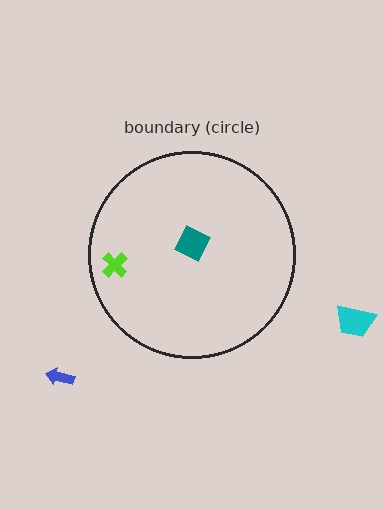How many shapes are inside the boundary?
2 inside, 2 outside.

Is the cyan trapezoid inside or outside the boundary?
Outside.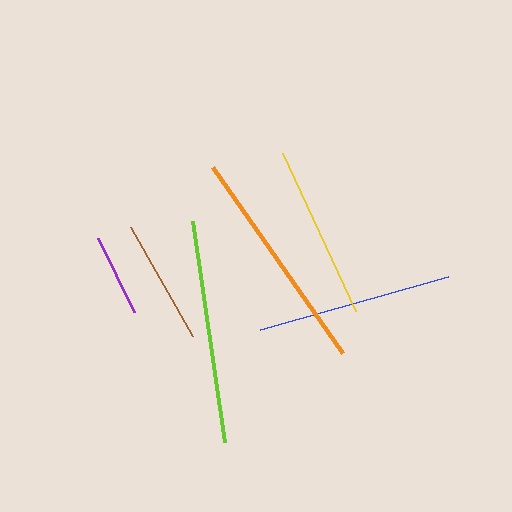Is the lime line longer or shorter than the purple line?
The lime line is longer than the purple line.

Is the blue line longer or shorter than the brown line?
The blue line is longer than the brown line.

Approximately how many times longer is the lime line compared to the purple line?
The lime line is approximately 2.7 times the length of the purple line.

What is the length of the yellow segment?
The yellow segment is approximately 174 pixels long.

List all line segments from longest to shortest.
From longest to shortest: orange, lime, blue, yellow, brown, purple.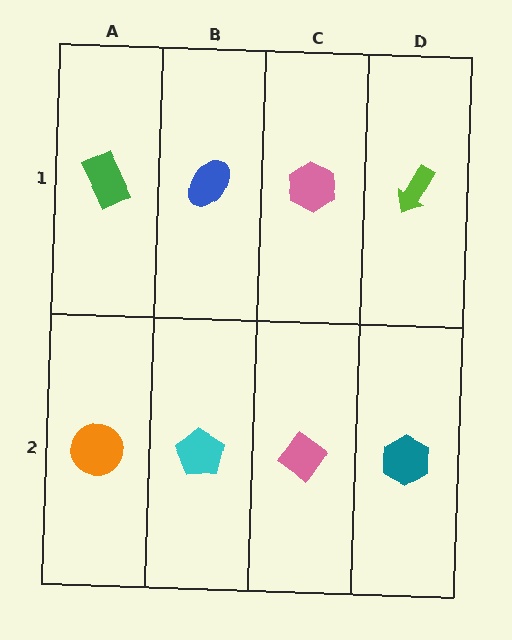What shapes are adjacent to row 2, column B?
A blue ellipse (row 1, column B), an orange circle (row 2, column A), a pink diamond (row 2, column C).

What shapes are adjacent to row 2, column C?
A pink hexagon (row 1, column C), a cyan pentagon (row 2, column B), a teal hexagon (row 2, column D).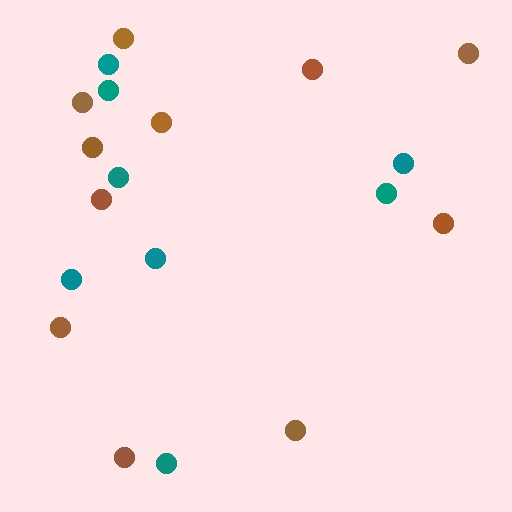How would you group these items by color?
There are 2 groups: one group of teal circles (8) and one group of brown circles (11).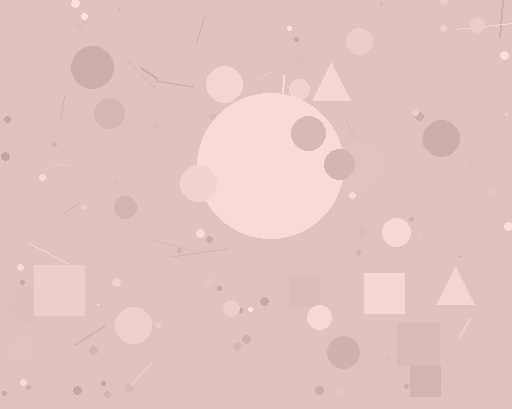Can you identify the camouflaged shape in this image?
The camouflaged shape is a circle.